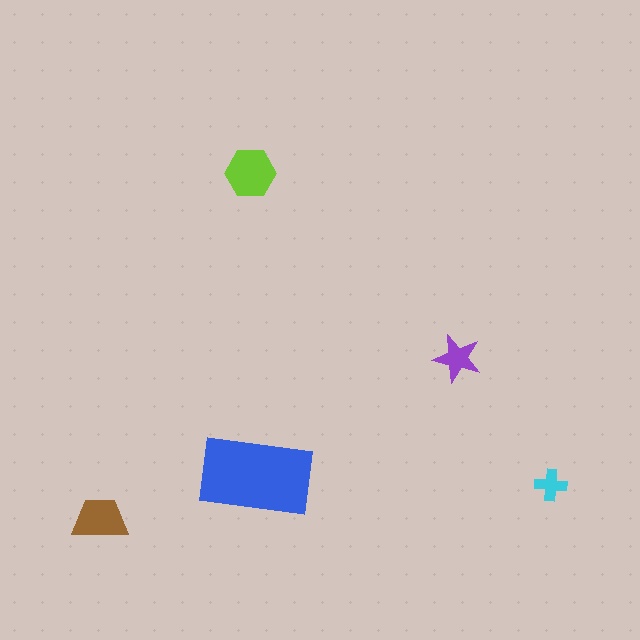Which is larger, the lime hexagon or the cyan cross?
The lime hexagon.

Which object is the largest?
The blue rectangle.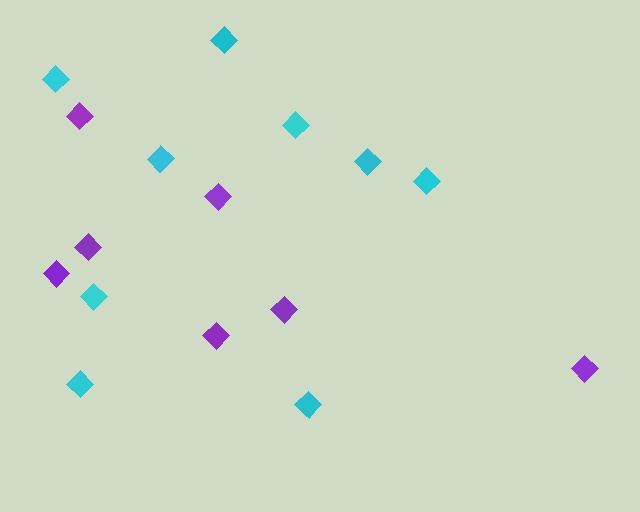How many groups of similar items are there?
There are 2 groups: one group of cyan diamonds (9) and one group of purple diamonds (7).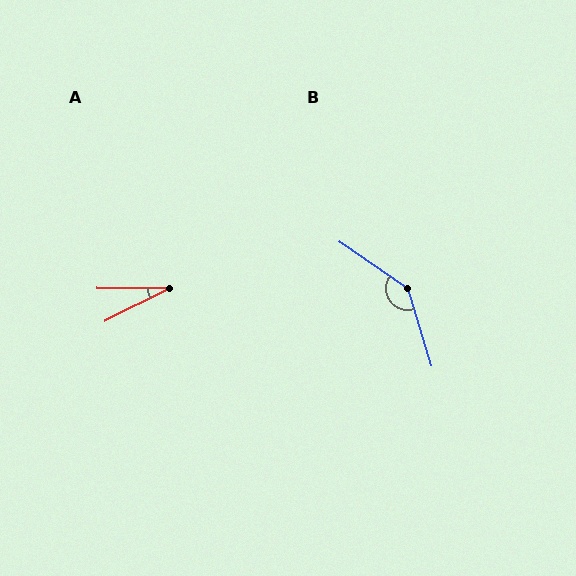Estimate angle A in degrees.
Approximately 28 degrees.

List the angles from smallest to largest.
A (28°), B (141°).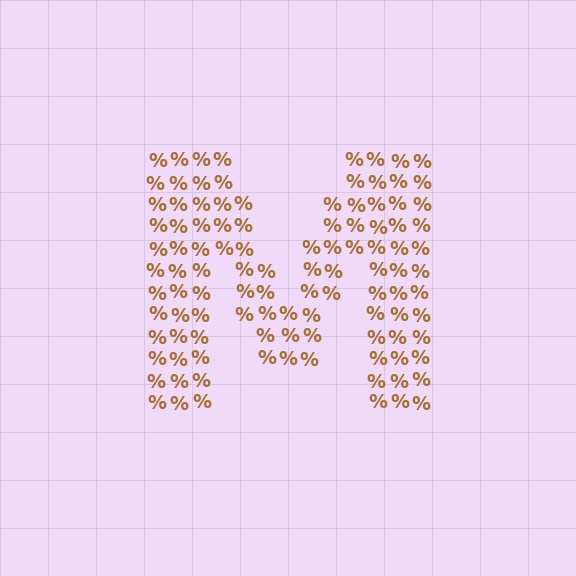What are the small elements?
The small elements are percent signs.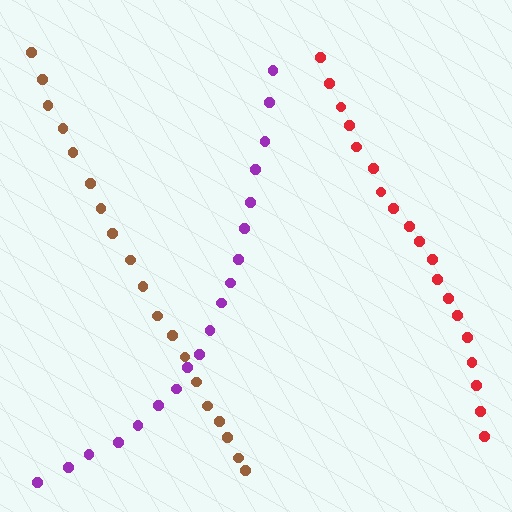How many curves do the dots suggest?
There are 3 distinct paths.